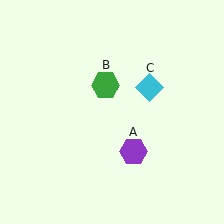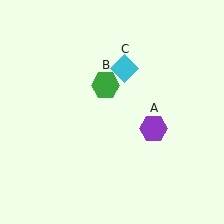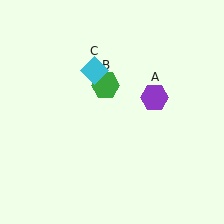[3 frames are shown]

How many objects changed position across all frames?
2 objects changed position: purple hexagon (object A), cyan diamond (object C).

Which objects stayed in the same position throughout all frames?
Green hexagon (object B) remained stationary.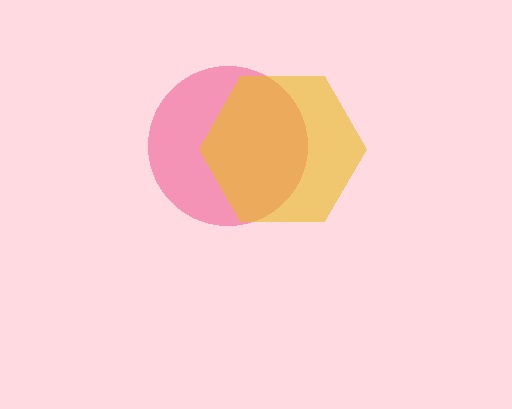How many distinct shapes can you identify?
There are 2 distinct shapes: a pink circle, a yellow hexagon.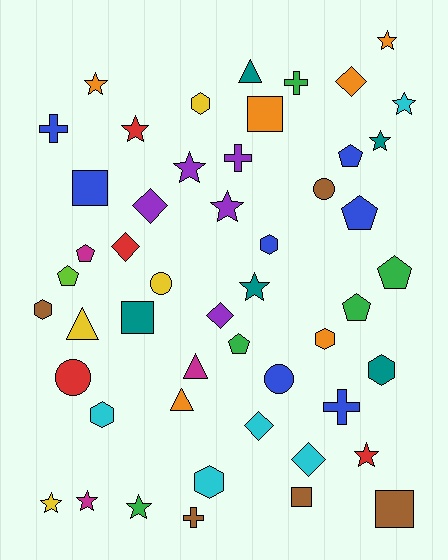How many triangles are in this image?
There are 4 triangles.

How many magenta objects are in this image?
There are 3 magenta objects.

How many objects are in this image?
There are 50 objects.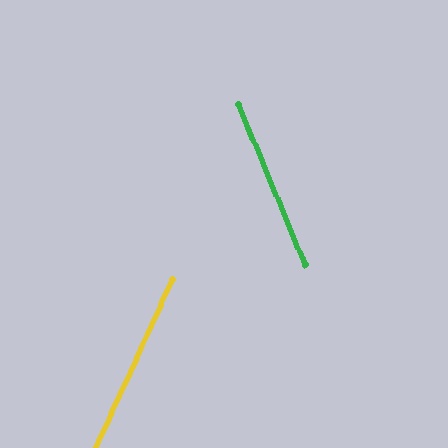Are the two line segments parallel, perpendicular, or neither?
Neither parallel nor perpendicular — they differ by about 47°.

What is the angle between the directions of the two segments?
Approximately 47 degrees.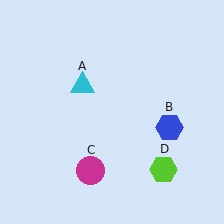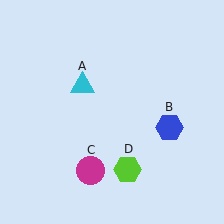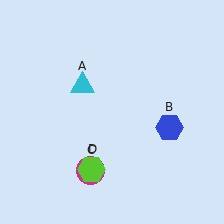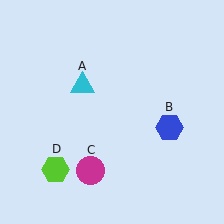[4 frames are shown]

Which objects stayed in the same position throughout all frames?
Cyan triangle (object A) and blue hexagon (object B) and magenta circle (object C) remained stationary.